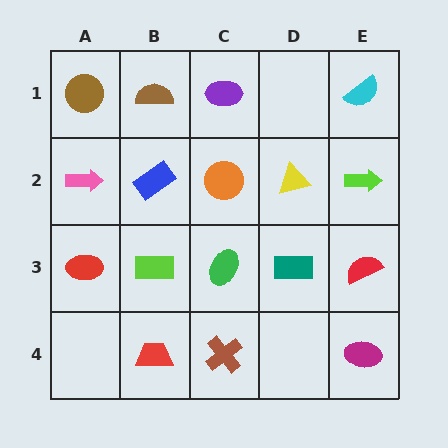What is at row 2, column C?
An orange circle.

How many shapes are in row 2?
5 shapes.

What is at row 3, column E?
A red semicircle.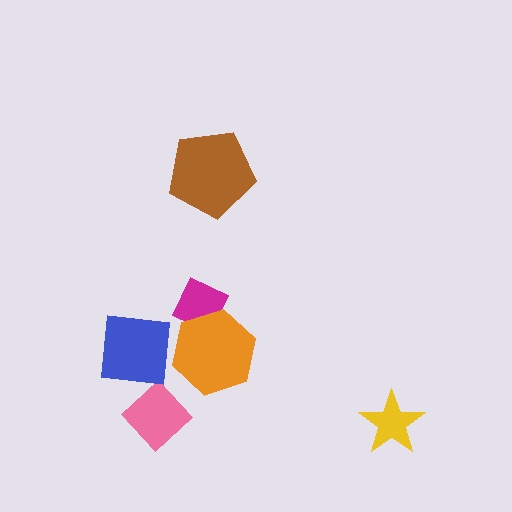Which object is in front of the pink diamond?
The blue square is in front of the pink diamond.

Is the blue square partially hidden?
No, no other shape covers it.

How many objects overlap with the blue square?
2 objects overlap with the blue square.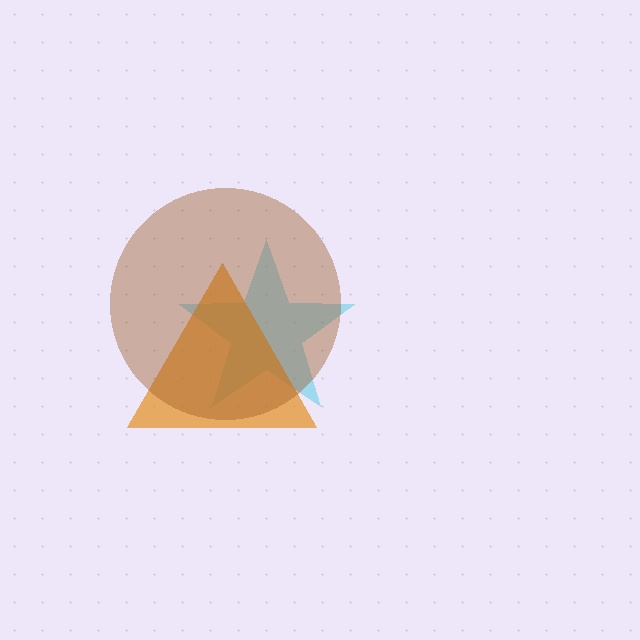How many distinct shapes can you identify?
There are 3 distinct shapes: a cyan star, an orange triangle, a brown circle.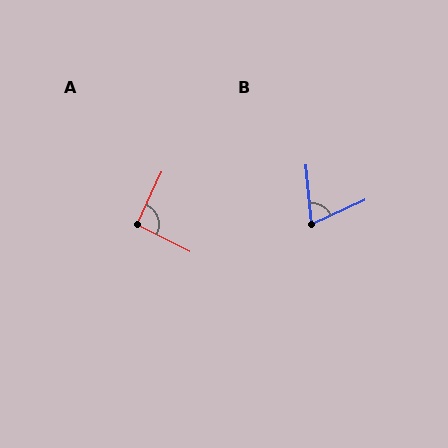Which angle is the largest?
A, at approximately 92 degrees.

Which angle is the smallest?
B, at approximately 71 degrees.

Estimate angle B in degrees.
Approximately 71 degrees.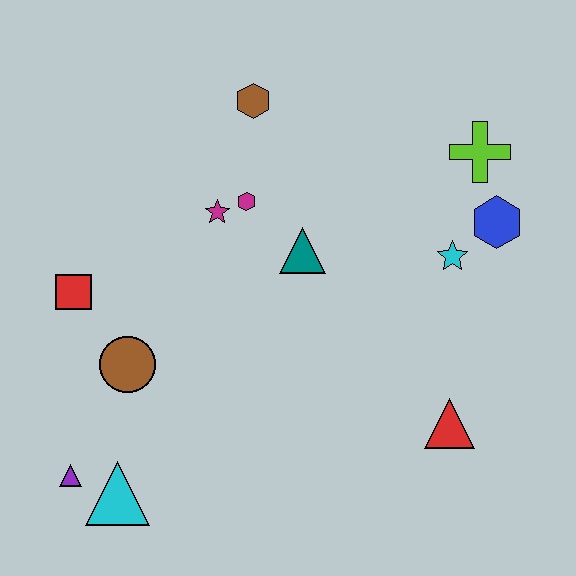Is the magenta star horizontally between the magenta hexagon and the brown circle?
Yes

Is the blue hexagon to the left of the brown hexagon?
No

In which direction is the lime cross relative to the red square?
The lime cross is to the right of the red square.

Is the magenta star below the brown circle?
No